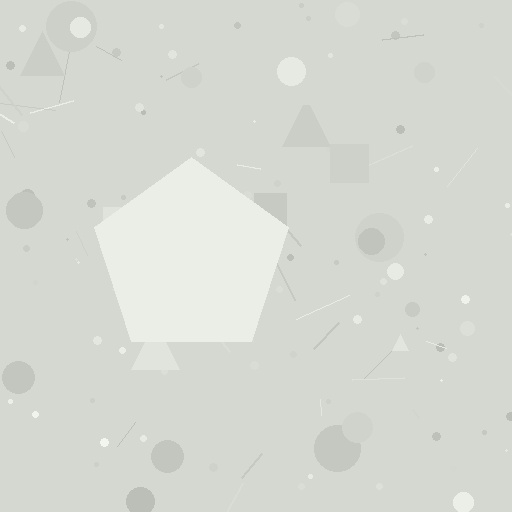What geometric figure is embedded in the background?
A pentagon is embedded in the background.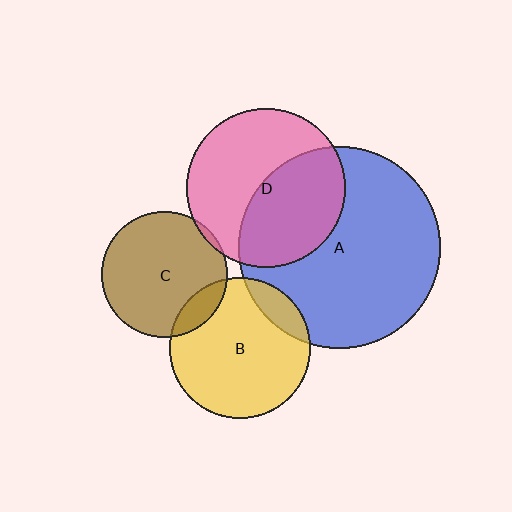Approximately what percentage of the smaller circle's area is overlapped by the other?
Approximately 10%.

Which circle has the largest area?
Circle A (blue).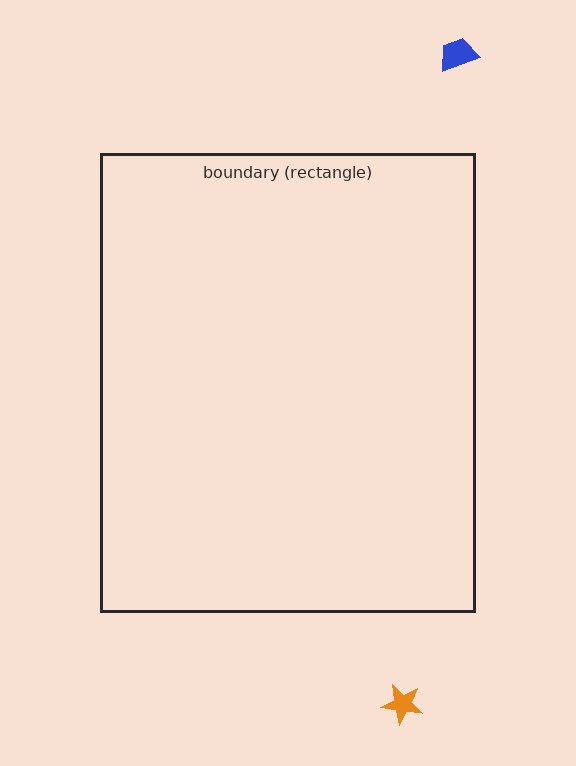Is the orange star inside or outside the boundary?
Outside.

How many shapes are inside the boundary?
0 inside, 2 outside.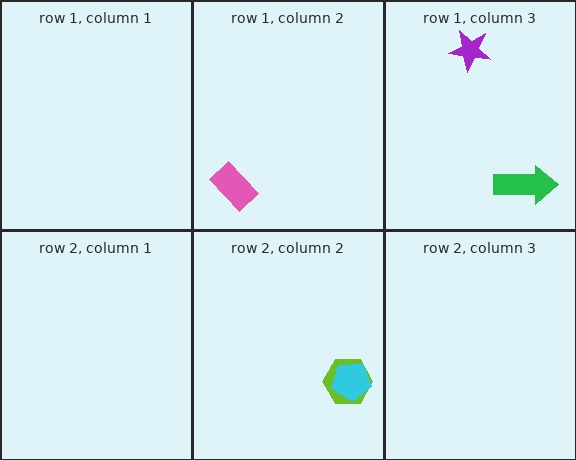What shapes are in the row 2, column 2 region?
The lime hexagon, the cyan pentagon.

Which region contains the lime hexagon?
The row 2, column 2 region.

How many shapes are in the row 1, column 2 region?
1.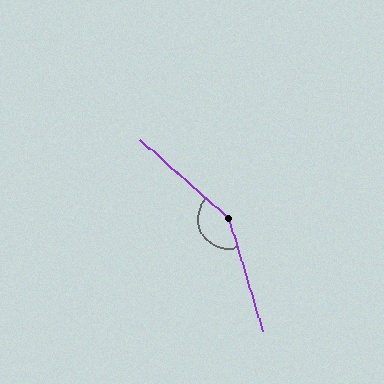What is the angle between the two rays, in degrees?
Approximately 149 degrees.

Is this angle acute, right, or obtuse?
It is obtuse.